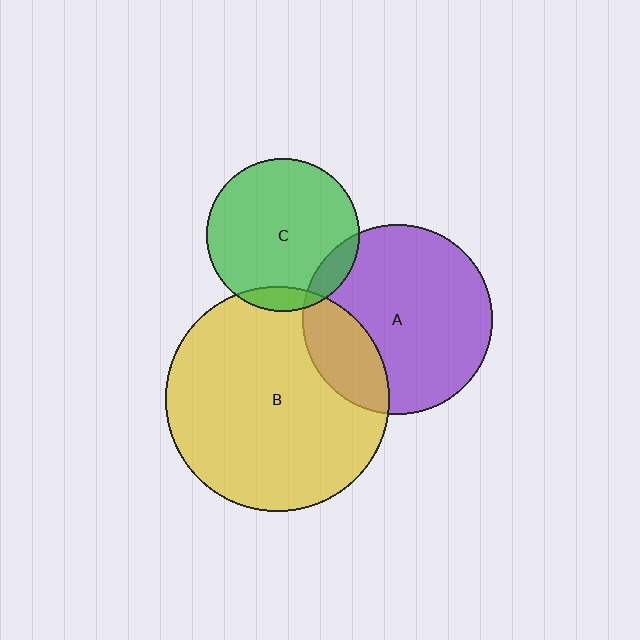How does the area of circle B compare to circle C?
Approximately 2.2 times.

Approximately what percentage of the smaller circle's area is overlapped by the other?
Approximately 25%.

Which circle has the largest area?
Circle B (yellow).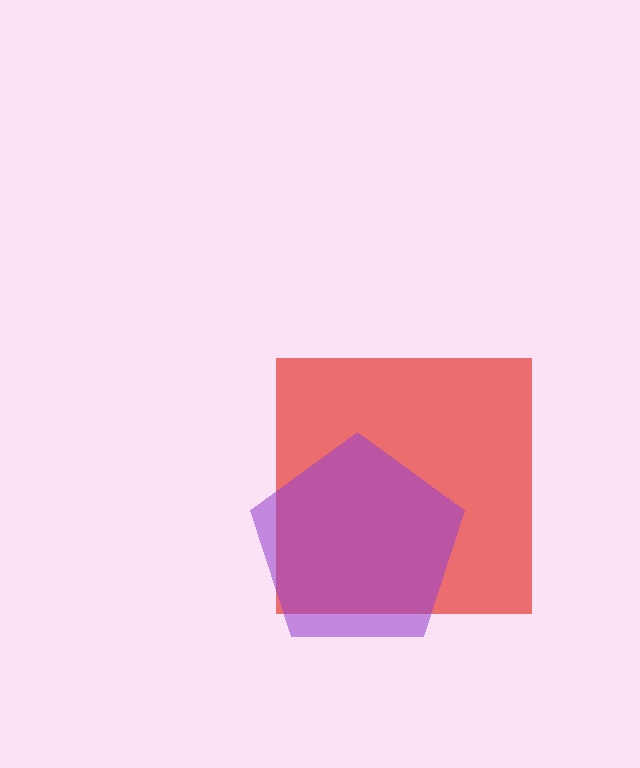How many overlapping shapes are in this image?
There are 2 overlapping shapes in the image.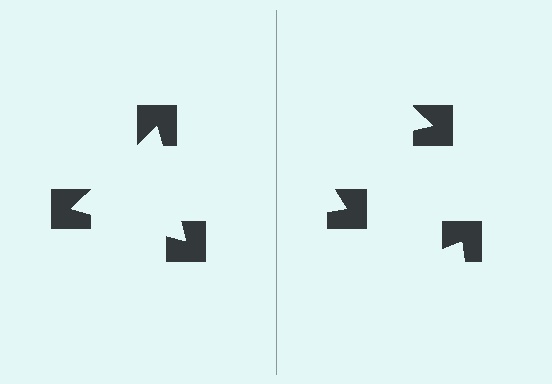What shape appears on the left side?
An illusory triangle.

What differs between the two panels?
The notched squares are positioned identically on both sides; only the wedge orientations differ. On the left they align to a triangle; on the right they are misaligned.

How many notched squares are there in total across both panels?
6 — 3 on each side.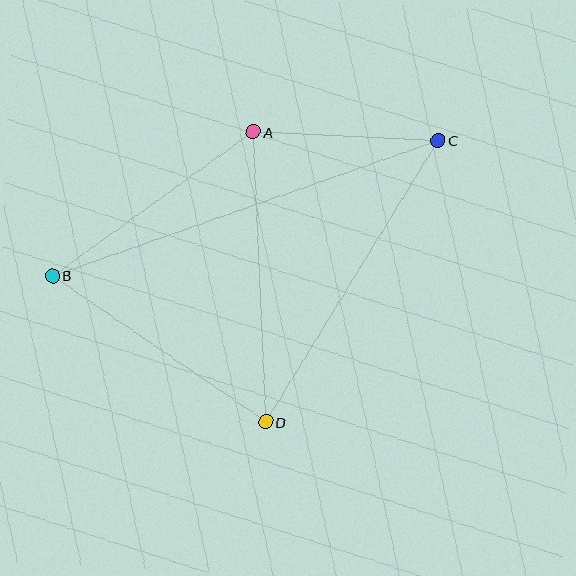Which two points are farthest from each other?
Points B and C are farthest from each other.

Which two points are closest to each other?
Points A and C are closest to each other.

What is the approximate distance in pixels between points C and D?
The distance between C and D is approximately 330 pixels.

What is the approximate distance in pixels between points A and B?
The distance between A and B is approximately 247 pixels.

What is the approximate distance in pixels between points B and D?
The distance between B and D is approximately 258 pixels.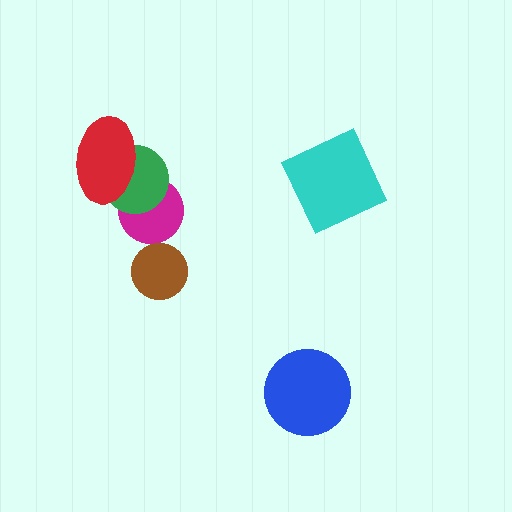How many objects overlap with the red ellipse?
2 objects overlap with the red ellipse.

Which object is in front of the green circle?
The red ellipse is in front of the green circle.